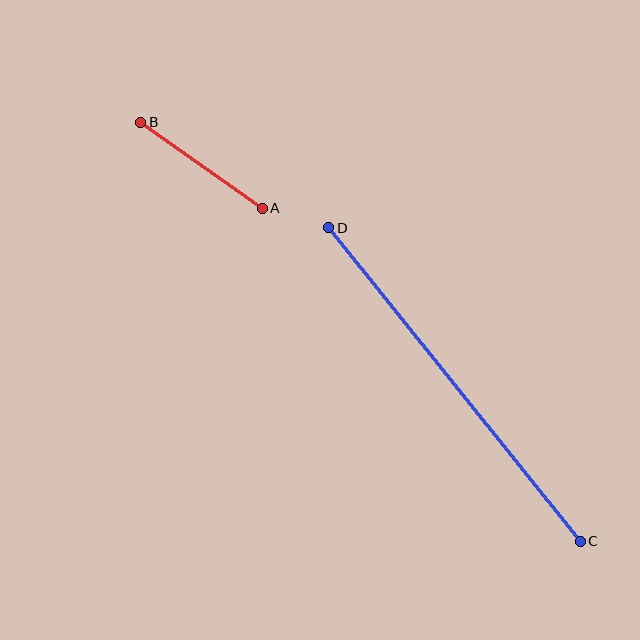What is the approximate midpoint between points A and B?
The midpoint is at approximately (201, 165) pixels.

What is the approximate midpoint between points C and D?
The midpoint is at approximately (455, 385) pixels.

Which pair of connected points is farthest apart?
Points C and D are farthest apart.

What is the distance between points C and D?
The distance is approximately 402 pixels.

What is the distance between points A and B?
The distance is approximately 149 pixels.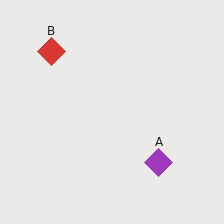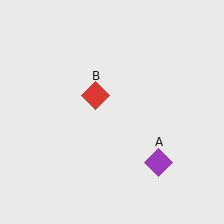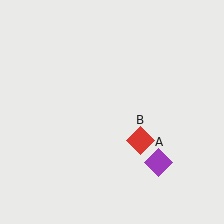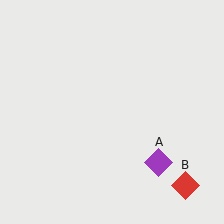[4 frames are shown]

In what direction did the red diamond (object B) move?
The red diamond (object B) moved down and to the right.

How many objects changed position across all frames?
1 object changed position: red diamond (object B).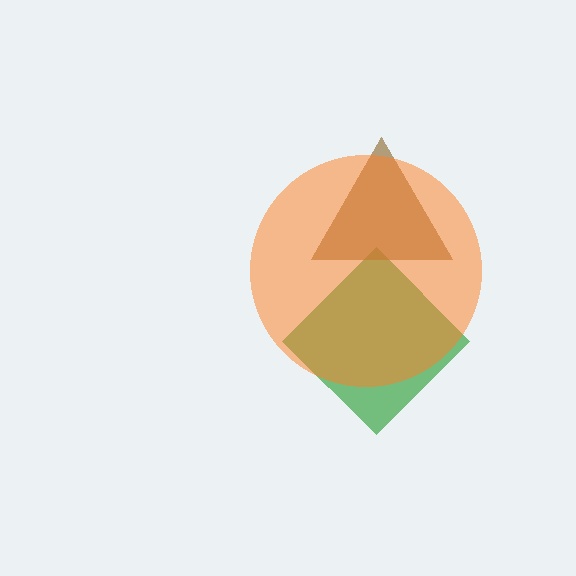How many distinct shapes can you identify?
There are 3 distinct shapes: a green diamond, a brown triangle, an orange circle.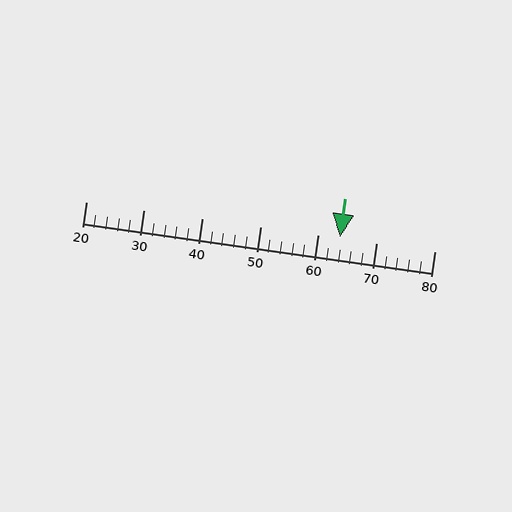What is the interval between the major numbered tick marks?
The major tick marks are spaced 10 units apart.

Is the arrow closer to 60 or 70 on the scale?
The arrow is closer to 60.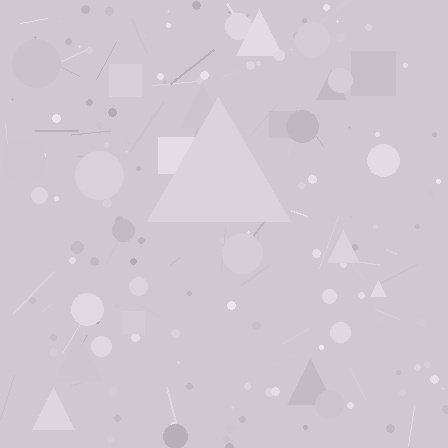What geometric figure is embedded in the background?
A triangle is embedded in the background.